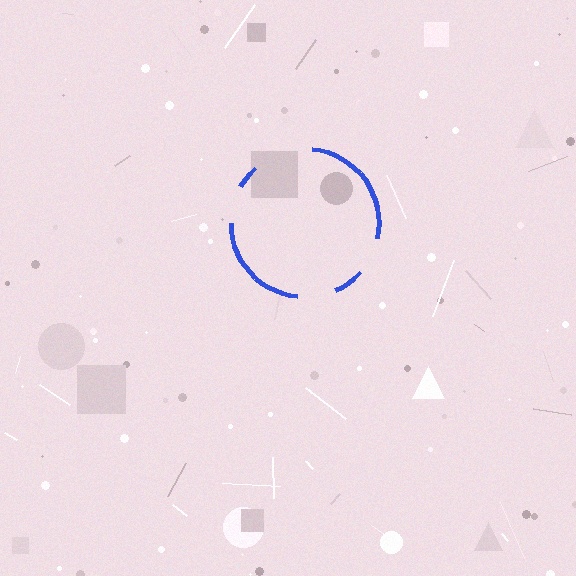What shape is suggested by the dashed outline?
The dashed outline suggests a circle.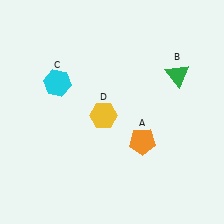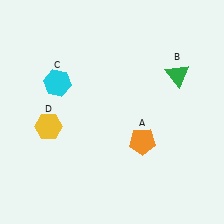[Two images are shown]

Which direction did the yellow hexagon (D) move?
The yellow hexagon (D) moved left.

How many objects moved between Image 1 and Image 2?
1 object moved between the two images.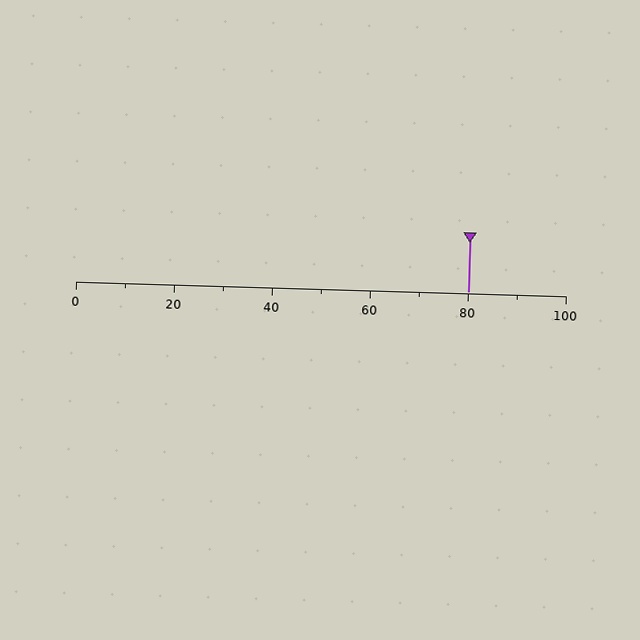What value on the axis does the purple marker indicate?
The marker indicates approximately 80.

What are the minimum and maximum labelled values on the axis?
The axis runs from 0 to 100.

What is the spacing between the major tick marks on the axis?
The major ticks are spaced 20 apart.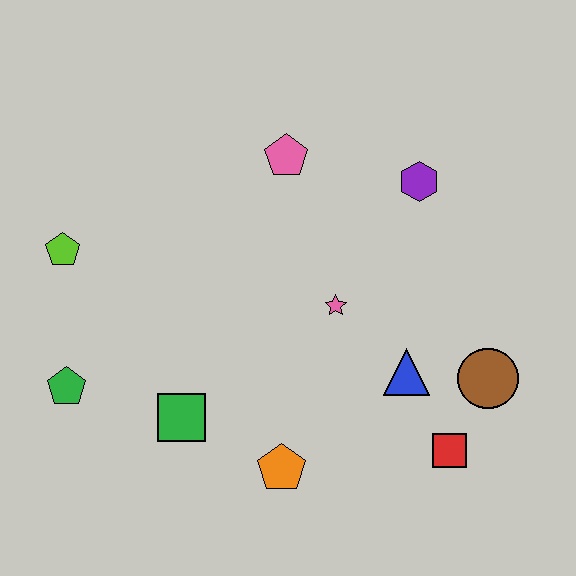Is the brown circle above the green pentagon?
Yes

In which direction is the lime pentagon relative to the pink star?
The lime pentagon is to the left of the pink star.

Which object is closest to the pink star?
The blue triangle is closest to the pink star.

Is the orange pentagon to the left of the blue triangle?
Yes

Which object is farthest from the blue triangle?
The lime pentagon is farthest from the blue triangle.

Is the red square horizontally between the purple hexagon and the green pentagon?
No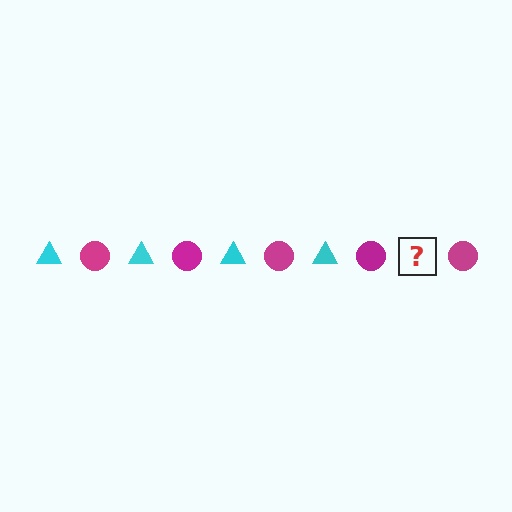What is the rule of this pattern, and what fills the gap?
The rule is that the pattern alternates between cyan triangle and magenta circle. The gap should be filled with a cyan triangle.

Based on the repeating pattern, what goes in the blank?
The blank should be a cyan triangle.